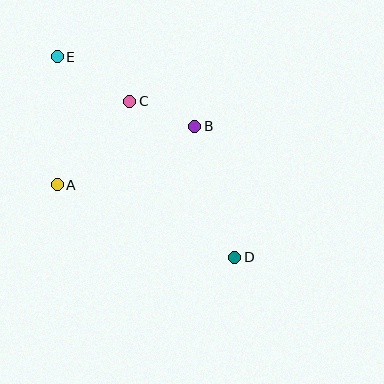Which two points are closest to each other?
Points B and C are closest to each other.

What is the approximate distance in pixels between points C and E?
The distance between C and E is approximately 85 pixels.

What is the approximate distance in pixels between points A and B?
The distance between A and B is approximately 150 pixels.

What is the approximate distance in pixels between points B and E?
The distance between B and E is approximately 154 pixels.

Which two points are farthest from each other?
Points D and E are farthest from each other.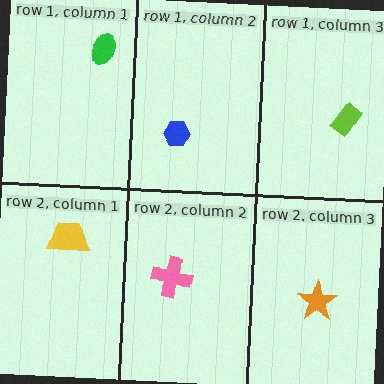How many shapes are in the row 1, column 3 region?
1.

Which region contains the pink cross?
The row 2, column 2 region.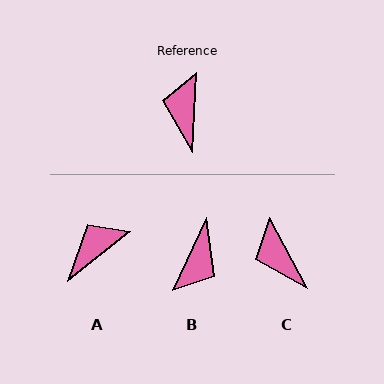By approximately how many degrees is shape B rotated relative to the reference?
Approximately 158 degrees counter-clockwise.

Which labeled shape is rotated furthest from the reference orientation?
B, about 158 degrees away.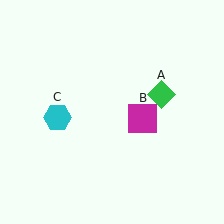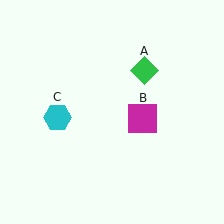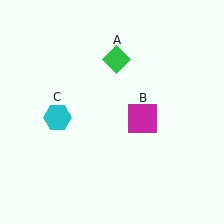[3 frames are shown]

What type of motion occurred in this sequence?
The green diamond (object A) rotated counterclockwise around the center of the scene.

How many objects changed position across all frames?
1 object changed position: green diamond (object A).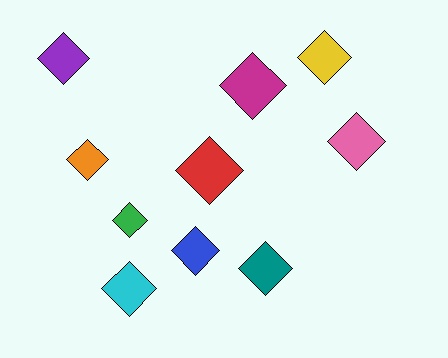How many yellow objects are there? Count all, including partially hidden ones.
There is 1 yellow object.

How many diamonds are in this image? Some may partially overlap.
There are 10 diamonds.